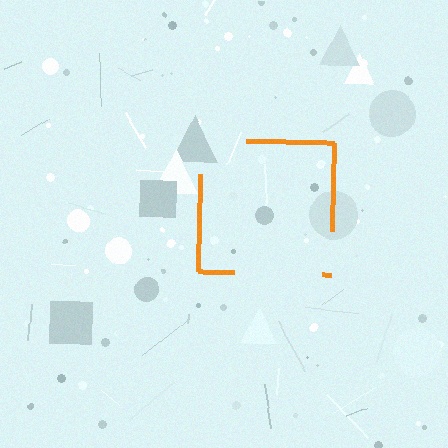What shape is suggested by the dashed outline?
The dashed outline suggests a square.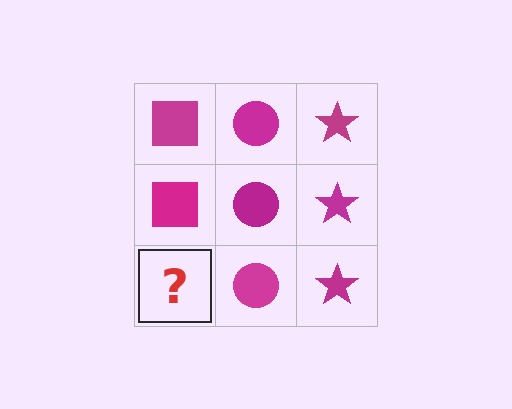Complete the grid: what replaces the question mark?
The question mark should be replaced with a magenta square.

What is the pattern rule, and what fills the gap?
The rule is that each column has a consistent shape. The gap should be filled with a magenta square.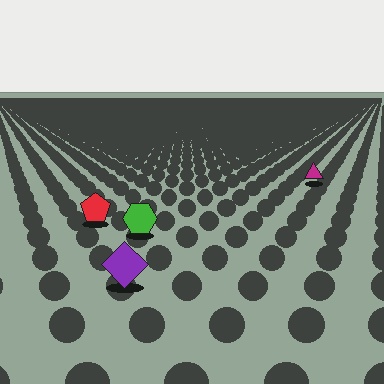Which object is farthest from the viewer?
The magenta triangle is farthest from the viewer. It appears smaller and the ground texture around it is denser.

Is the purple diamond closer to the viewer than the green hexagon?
Yes. The purple diamond is closer — you can tell from the texture gradient: the ground texture is coarser near it.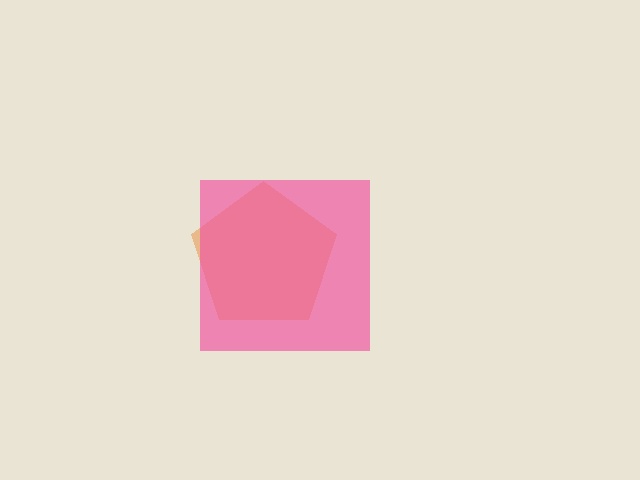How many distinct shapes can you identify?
There are 2 distinct shapes: an orange pentagon, a pink square.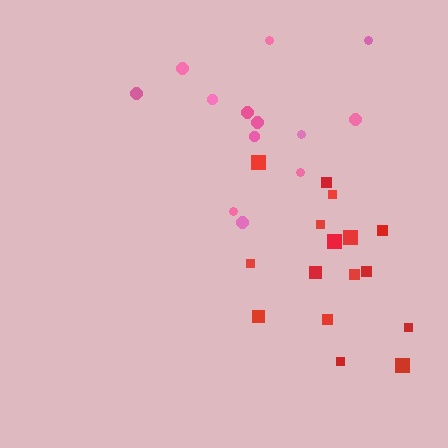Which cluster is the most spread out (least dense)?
Pink.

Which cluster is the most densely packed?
Red.